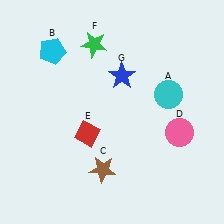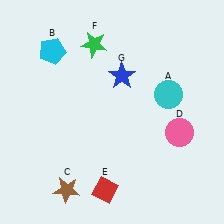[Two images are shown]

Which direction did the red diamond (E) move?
The red diamond (E) moved down.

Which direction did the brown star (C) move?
The brown star (C) moved left.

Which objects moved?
The objects that moved are: the brown star (C), the red diamond (E).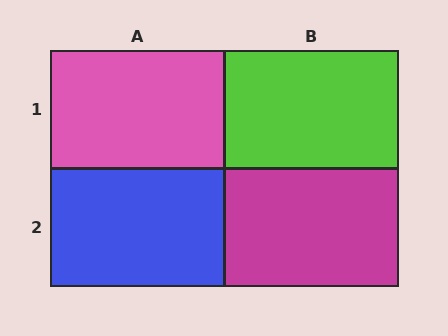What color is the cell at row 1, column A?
Pink.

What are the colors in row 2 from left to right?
Blue, magenta.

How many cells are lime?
1 cell is lime.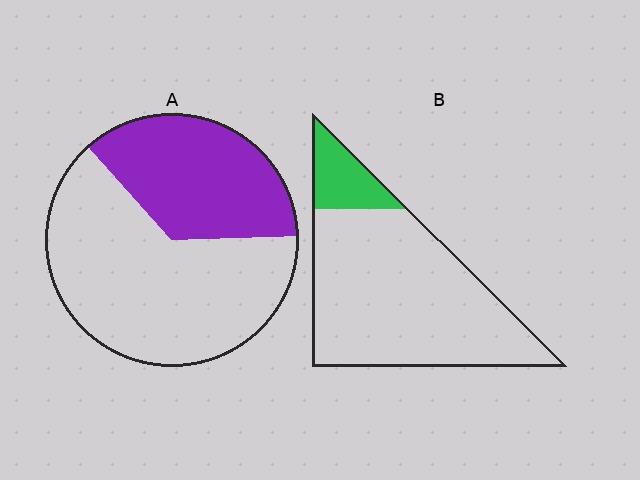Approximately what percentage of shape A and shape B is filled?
A is approximately 35% and B is approximately 15%.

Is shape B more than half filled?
No.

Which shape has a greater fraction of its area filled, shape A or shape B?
Shape A.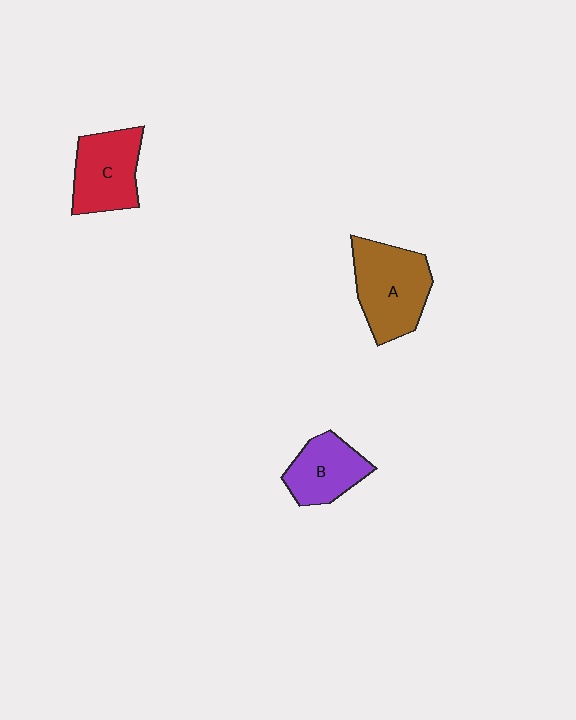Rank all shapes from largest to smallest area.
From largest to smallest: A (brown), C (red), B (purple).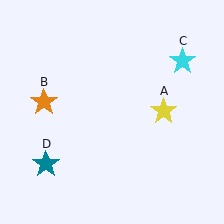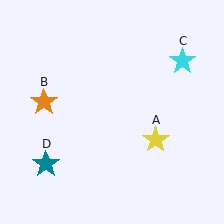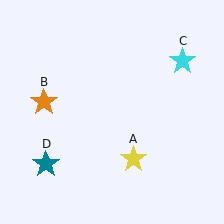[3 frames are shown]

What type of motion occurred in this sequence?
The yellow star (object A) rotated clockwise around the center of the scene.